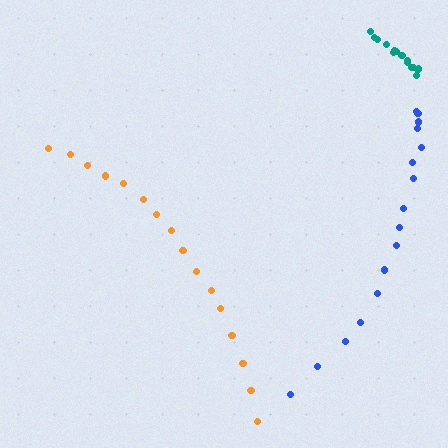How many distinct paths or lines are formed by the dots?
There are 3 distinct paths.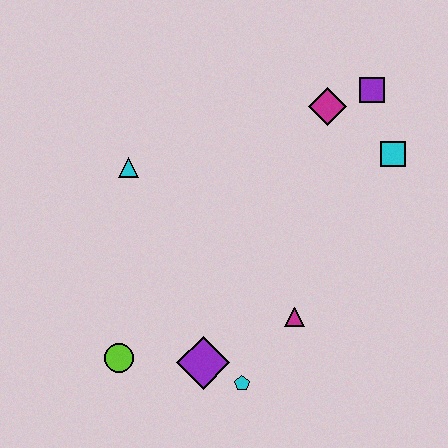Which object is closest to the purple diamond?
The cyan pentagon is closest to the purple diamond.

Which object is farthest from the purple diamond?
The purple square is farthest from the purple diamond.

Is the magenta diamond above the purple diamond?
Yes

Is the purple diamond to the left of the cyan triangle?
No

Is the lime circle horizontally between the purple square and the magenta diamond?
No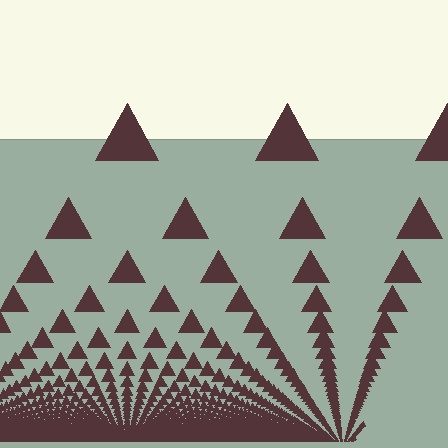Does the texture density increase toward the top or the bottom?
Density increases toward the bottom.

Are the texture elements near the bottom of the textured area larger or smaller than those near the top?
Smaller. The gradient is inverted — elements near the bottom are smaller and denser.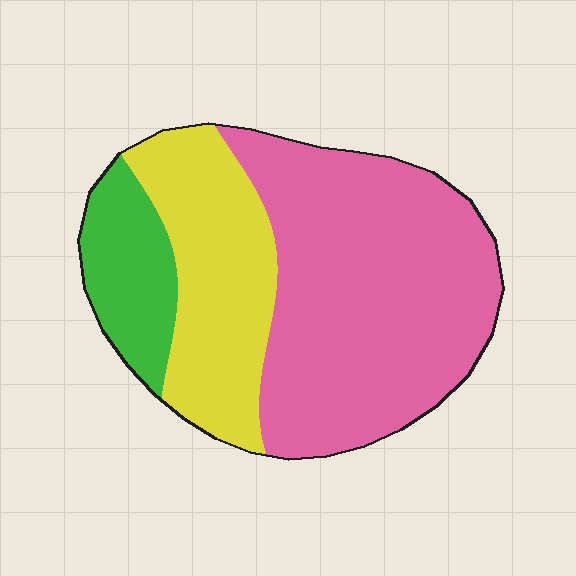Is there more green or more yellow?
Yellow.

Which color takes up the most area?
Pink, at roughly 55%.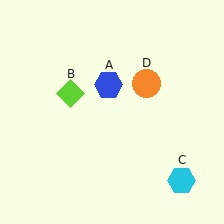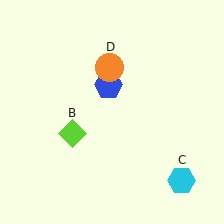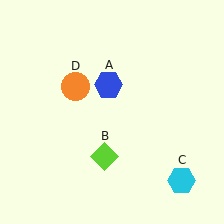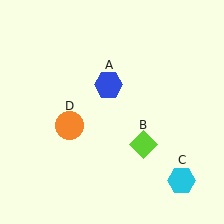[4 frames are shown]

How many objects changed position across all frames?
2 objects changed position: lime diamond (object B), orange circle (object D).